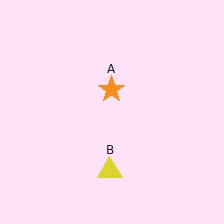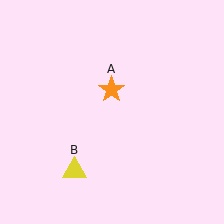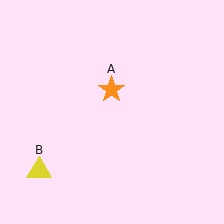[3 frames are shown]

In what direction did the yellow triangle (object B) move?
The yellow triangle (object B) moved left.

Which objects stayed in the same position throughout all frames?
Orange star (object A) remained stationary.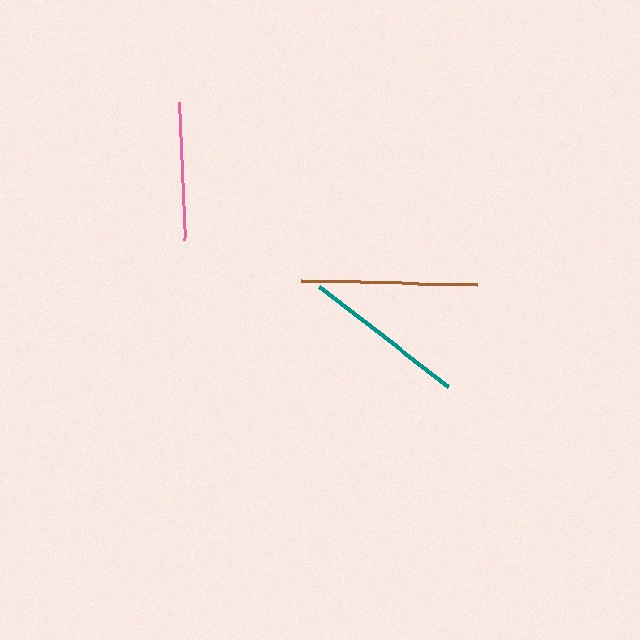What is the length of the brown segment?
The brown segment is approximately 176 pixels long.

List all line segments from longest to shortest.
From longest to shortest: brown, teal, pink.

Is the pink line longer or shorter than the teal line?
The teal line is longer than the pink line.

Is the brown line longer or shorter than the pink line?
The brown line is longer than the pink line.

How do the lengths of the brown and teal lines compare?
The brown and teal lines are approximately the same length.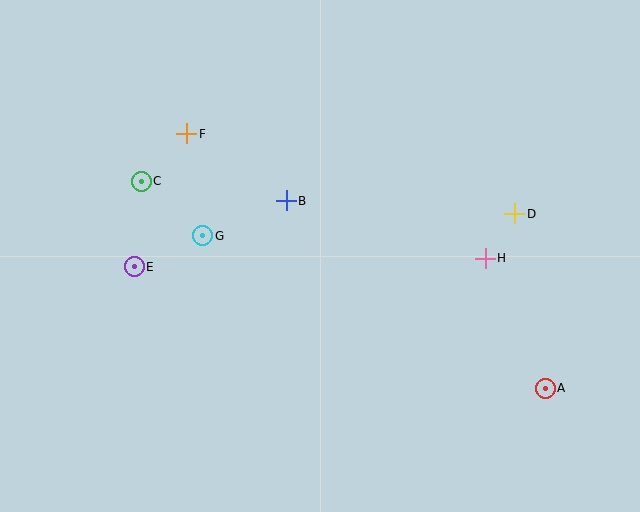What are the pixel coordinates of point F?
Point F is at (187, 134).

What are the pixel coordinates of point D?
Point D is at (515, 214).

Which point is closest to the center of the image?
Point B at (286, 201) is closest to the center.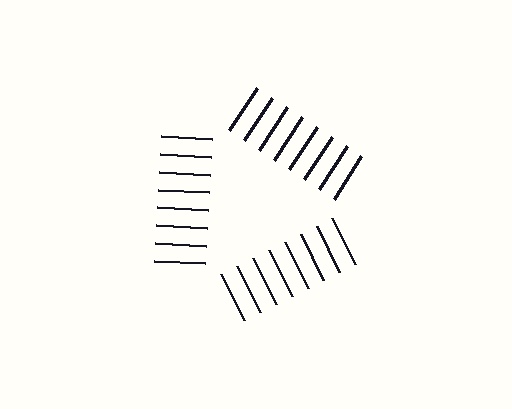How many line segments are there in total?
24 — 8 along each of the 3 edges.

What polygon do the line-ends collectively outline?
An illusory triangle — the line segments terminate on its edges but no continuous stroke is drawn.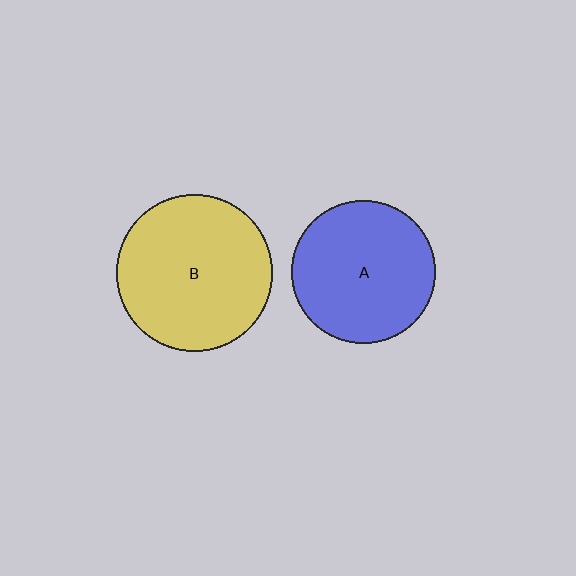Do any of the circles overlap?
No, none of the circles overlap.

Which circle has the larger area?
Circle B (yellow).